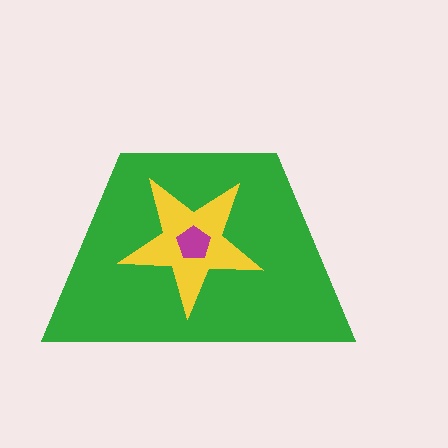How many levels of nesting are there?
3.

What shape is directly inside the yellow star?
The magenta pentagon.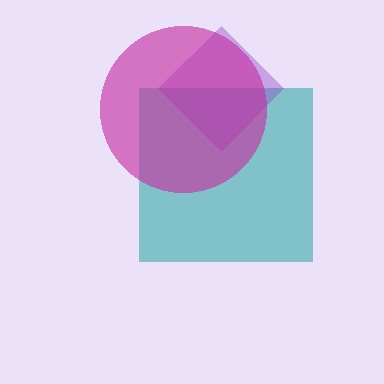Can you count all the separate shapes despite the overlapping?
Yes, there are 3 separate shapes.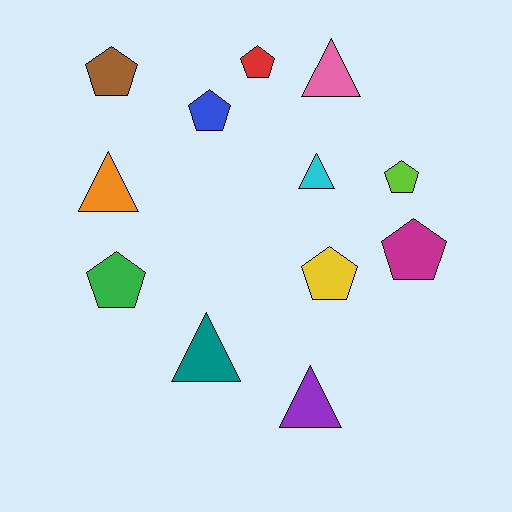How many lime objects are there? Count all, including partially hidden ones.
There is 1 lime object.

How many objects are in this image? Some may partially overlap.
There are 12 objects.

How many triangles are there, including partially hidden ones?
There are 5 triangles.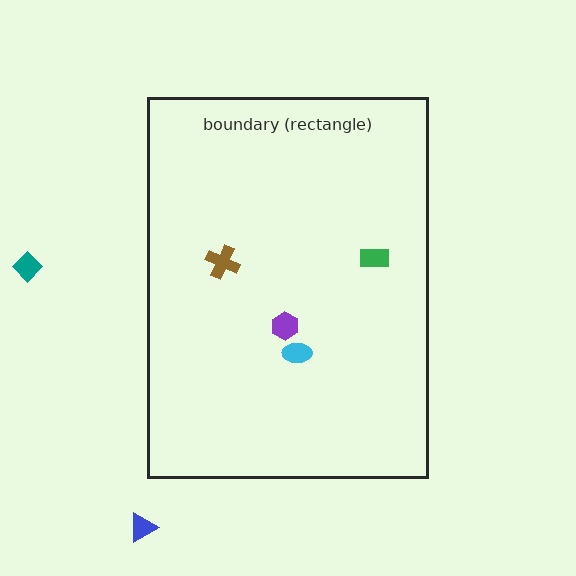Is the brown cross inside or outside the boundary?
Inside.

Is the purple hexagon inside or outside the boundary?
Inside.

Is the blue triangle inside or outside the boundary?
Outside.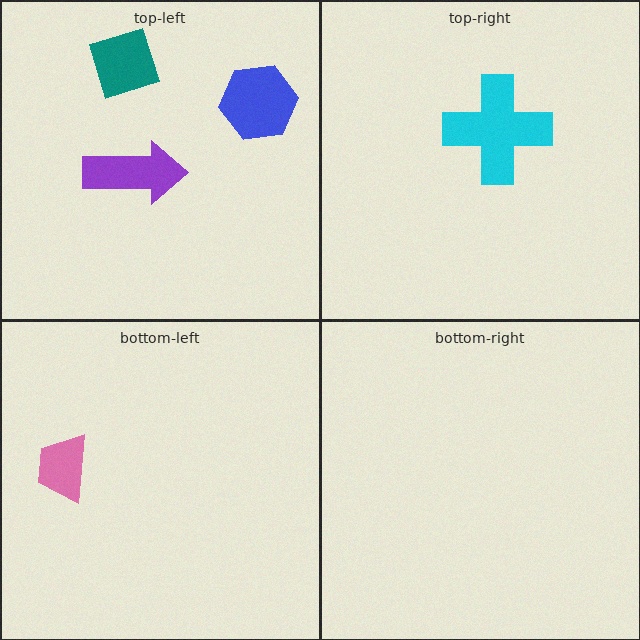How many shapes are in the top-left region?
3.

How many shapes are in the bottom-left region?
1.